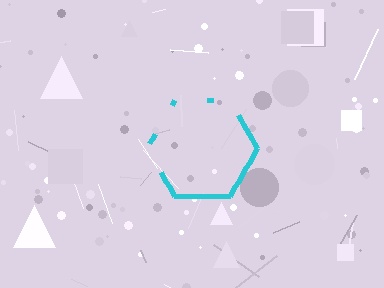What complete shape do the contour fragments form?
The contour fragments form a hexagon.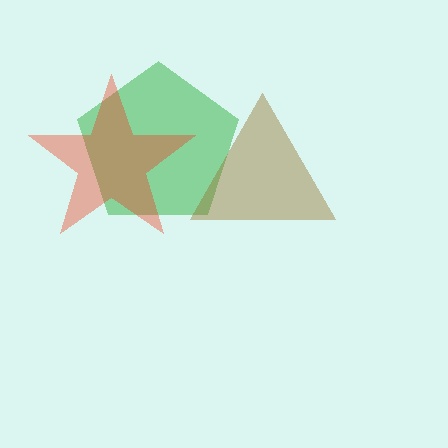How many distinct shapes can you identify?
There are 3 distinct shapes: a green pentagon, a brown triangle, a red star.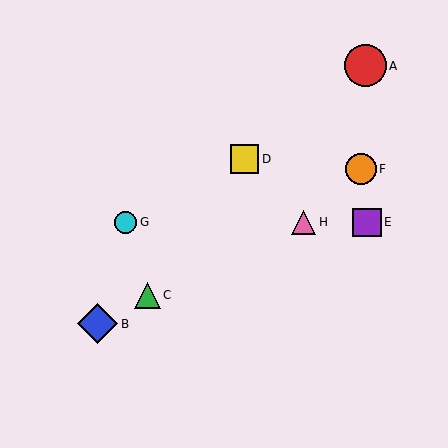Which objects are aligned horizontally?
Objects E, G, H are aligned horizontally.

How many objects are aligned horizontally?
3 objects (E, G, H) are aligned horizontally.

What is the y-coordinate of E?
Object E is at y≈222.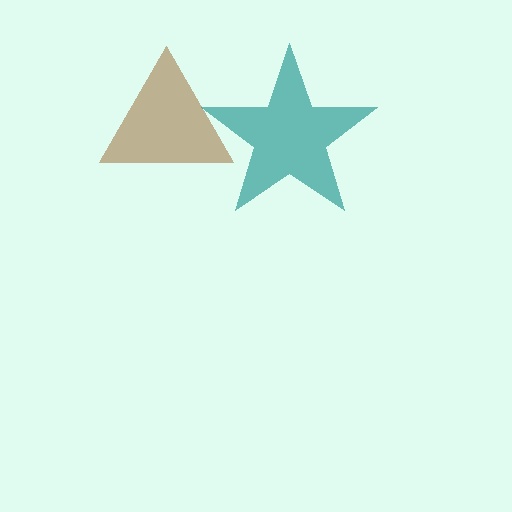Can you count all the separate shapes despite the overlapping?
Yes, there are 2 separate shapes.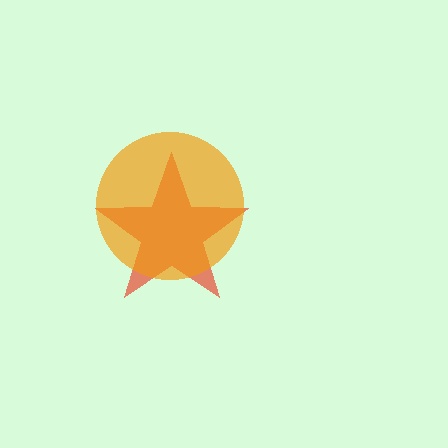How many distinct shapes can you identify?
There are 2 distinct shapes: a red star, an orange circle.